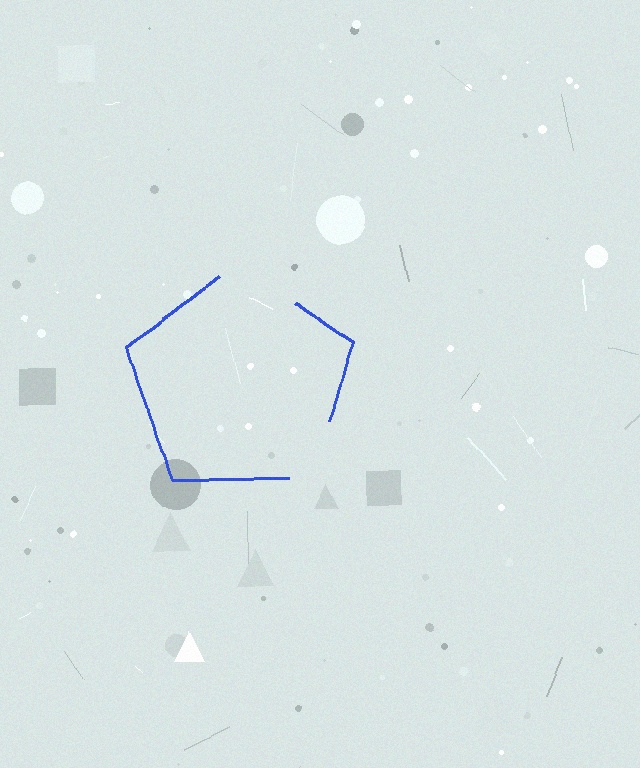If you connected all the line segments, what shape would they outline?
They would outline a pentagon.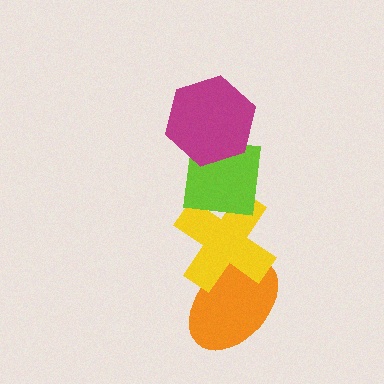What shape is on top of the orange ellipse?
The yellow cross is on top of the orange ellipse.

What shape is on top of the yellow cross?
The lime square is on top of the yellow cross.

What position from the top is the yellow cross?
The yellow cross is 3rd from the top.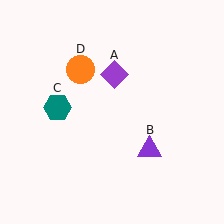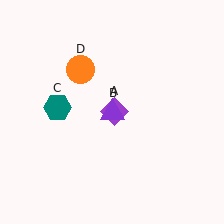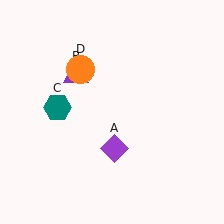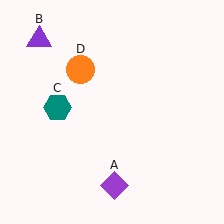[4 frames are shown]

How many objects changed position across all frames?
2 objects changed position: purple diamond (object A), purple triangle (object B).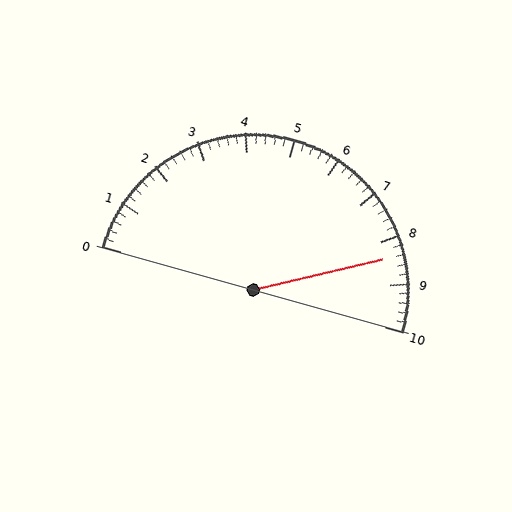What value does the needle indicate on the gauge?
The needle indicates approximately 8.4.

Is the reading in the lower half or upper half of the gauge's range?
The reading is in the upper half of the range (0 to 10).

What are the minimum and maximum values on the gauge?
The gauge ranges from 0 to 10.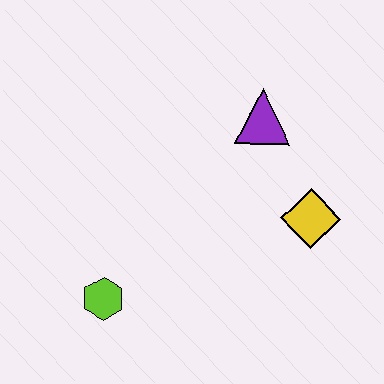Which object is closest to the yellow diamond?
The purple triangle is closest to the yellow diamond.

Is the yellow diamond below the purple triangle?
Yes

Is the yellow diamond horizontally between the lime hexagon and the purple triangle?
No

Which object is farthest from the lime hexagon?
The purple triangle is farthest from the lime hexagon.